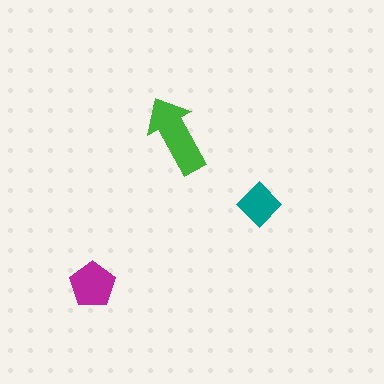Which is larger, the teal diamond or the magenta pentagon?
The magenta pentagon.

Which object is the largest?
The green arrow.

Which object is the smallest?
The teal diamond.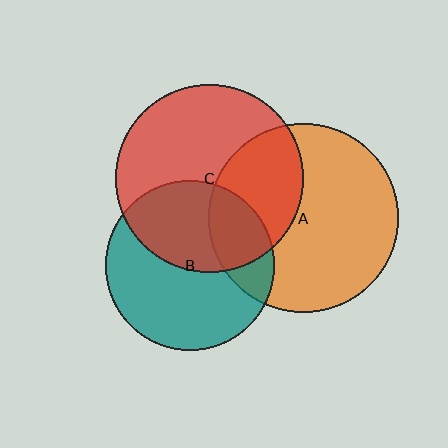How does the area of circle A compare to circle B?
Approximately 1.2 times.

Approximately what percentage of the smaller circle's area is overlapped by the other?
Approximately 45%.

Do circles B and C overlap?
Yes.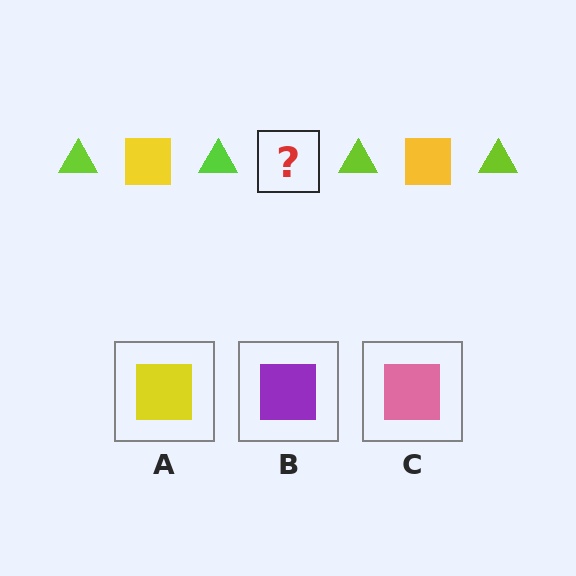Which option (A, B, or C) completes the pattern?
A.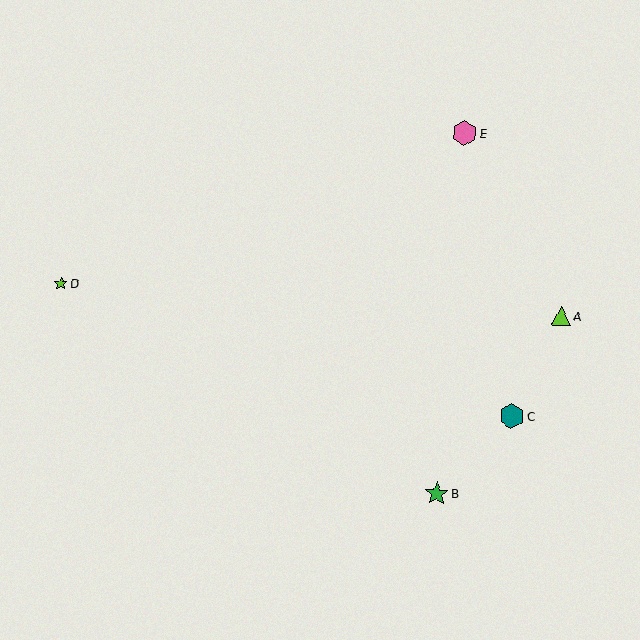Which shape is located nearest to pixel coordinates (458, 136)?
The pink hexagon (labeled E) at (464, 133) is nearest to that location.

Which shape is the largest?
The teal hexagon (labeled C) is the largest.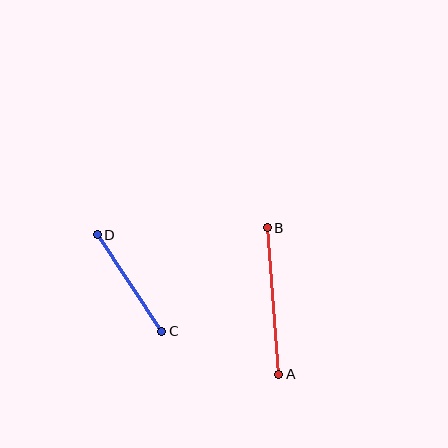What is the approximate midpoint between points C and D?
The midpoint is at approximately (129, 283) pixels.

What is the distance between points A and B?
The distance is approximately 147 pixels.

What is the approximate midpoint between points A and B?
The midpoint is at approximately (273, 301) pixels.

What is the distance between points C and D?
The distance is approximately 116 pixels.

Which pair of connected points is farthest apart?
Points A and B are farthest apart.